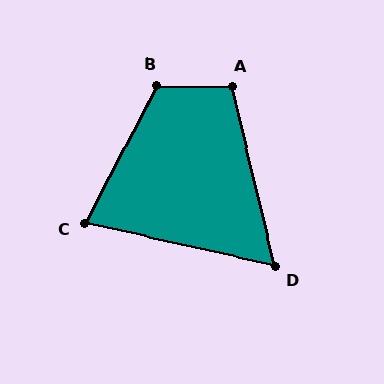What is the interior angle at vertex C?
Approximately 75 degrees (acute).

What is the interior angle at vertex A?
Approximately 105 degrees (obtuse).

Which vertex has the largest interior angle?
B, at approximately 116 degrees.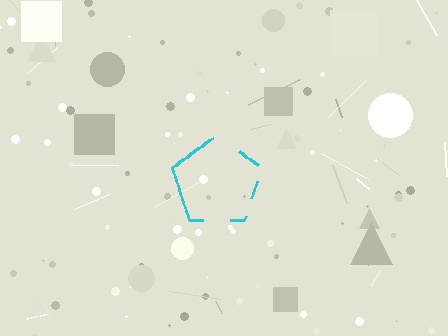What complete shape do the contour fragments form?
The contour fragments form a pentagon.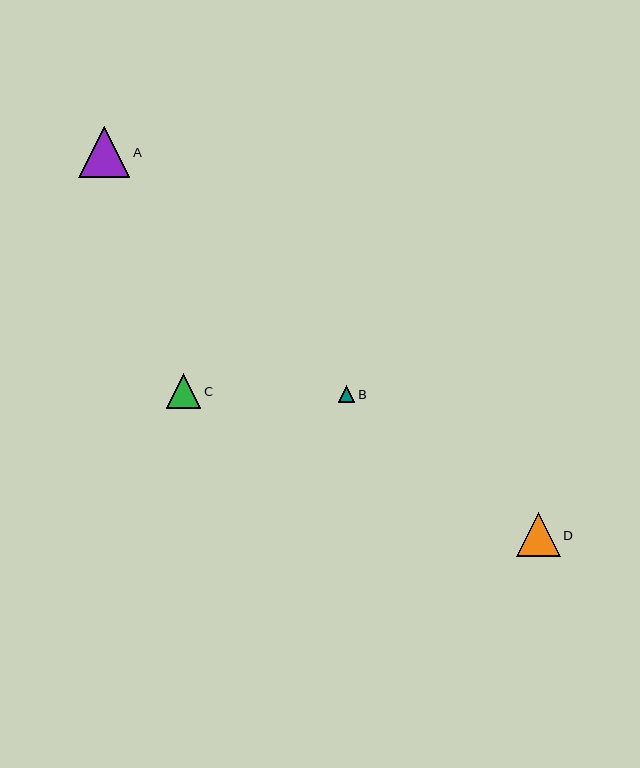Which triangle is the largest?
Triangle A is the largest with a size of approximately 51 pixels.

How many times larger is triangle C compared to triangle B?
Triangle C is approximately 2.1 times the size of triangle B.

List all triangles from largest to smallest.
From largest to smallest: A, D, C, B.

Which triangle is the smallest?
Triangle B is the smallest with a size of approximately 16 pixels.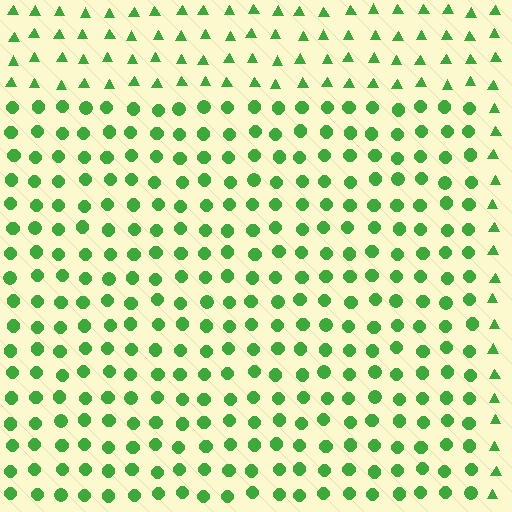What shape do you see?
I see a rectangle.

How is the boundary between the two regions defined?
The boundary is defined by a change in element shape: circles inside vs. triangles outside. All elements share the same color and spacing.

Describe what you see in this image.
The image is filled with small green elements arranged in a uniform grid. A rectangle-shaped region contains circles, while the surrounding area contains triangles. The boundary is defined purely by the change in element shape.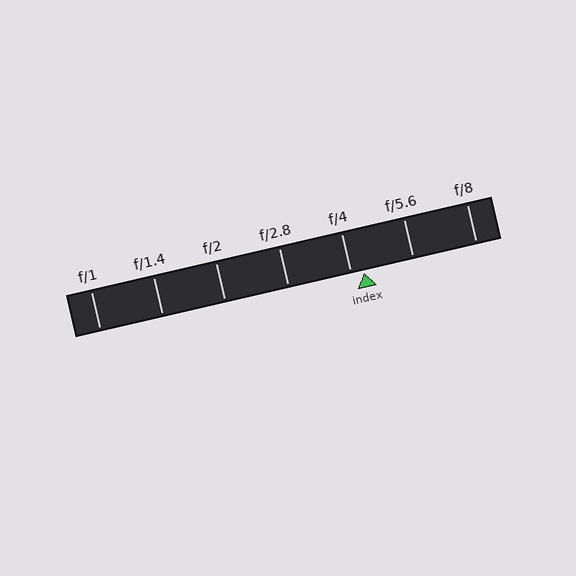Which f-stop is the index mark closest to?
The index mark is closest to f/4.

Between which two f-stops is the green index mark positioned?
The index mark is between f/4 and f/5.6.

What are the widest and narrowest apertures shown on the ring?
The widest aperture shown is f/1 and the narrowest is f/8.